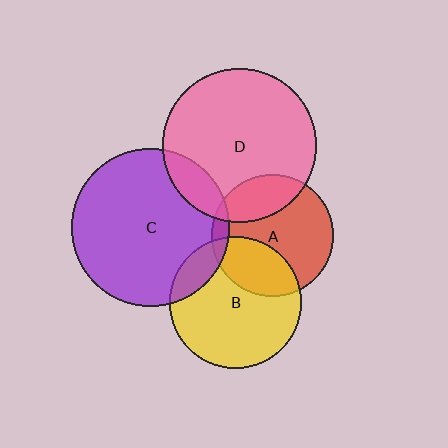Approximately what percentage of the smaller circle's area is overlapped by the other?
Approximately 15%.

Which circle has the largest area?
Circle C (purple).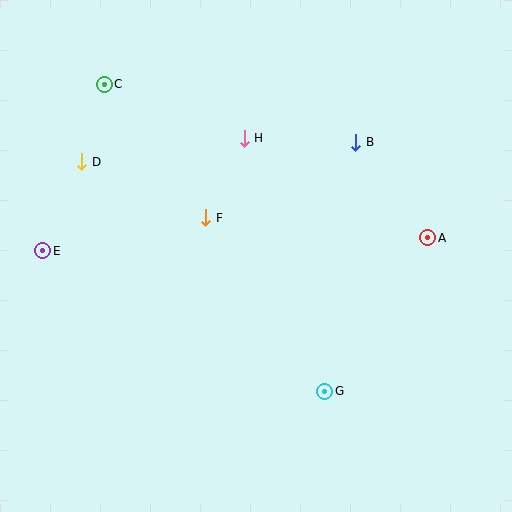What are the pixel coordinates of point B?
Point B is at (356, 142).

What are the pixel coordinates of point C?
Point C is at (104, 84).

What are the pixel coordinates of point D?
Point D is at (82, 162).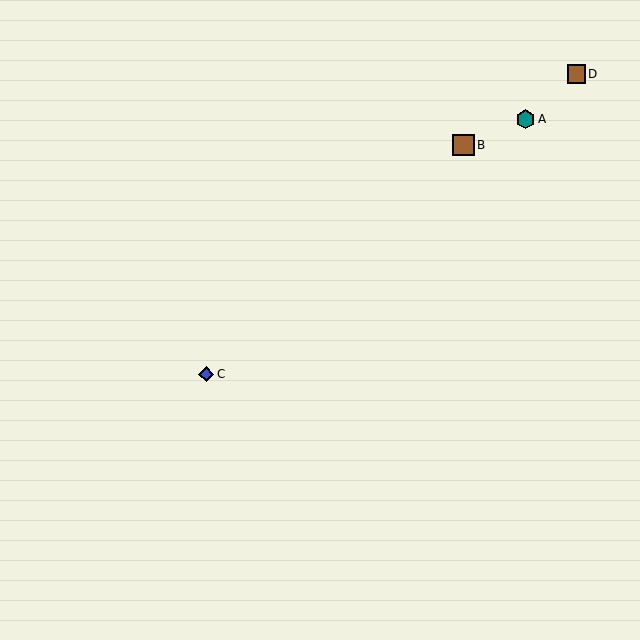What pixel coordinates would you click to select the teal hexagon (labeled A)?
Click at (526, 119) to select the teal hexagon A.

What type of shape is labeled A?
Shape A is a teal hexagon.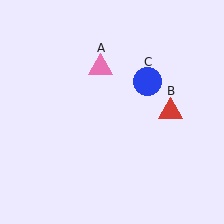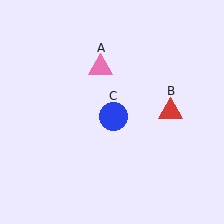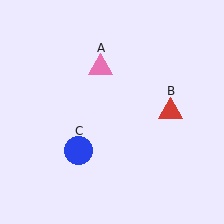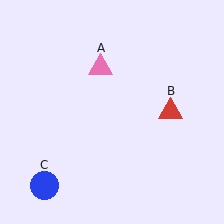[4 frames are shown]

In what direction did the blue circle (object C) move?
The blue circle (object C) moved down and to the left.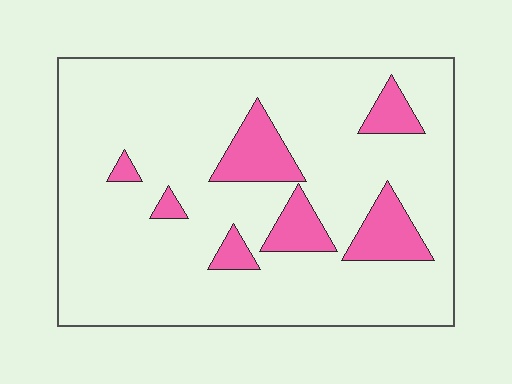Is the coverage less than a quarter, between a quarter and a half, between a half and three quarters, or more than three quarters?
Less than a quarter.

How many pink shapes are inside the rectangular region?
7.